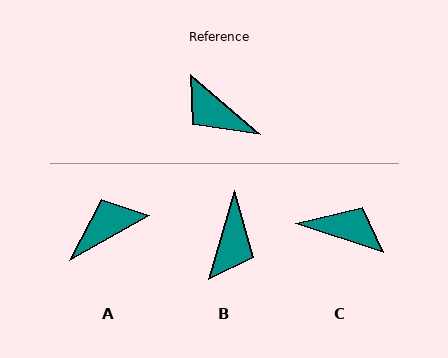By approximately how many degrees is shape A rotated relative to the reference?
Approximately 110 degrees clockwise.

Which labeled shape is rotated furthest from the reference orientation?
C, about 157 degrees away.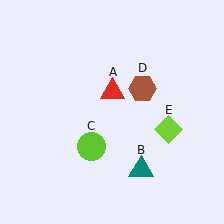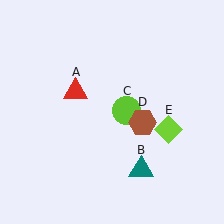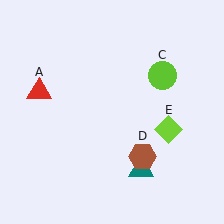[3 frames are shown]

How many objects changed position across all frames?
3 objects changed position: red triangle (object A), lime circle (object C), brown hexagon (object D).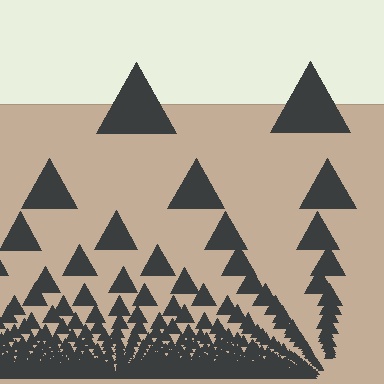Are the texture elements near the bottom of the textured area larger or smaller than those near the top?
Smaller. The gradient is inverted — elements near the bottom are smaller and denser.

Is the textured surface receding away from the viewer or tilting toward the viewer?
The surface appears to tilt toward the viewer. Texture elements get larger and sparser toward the top.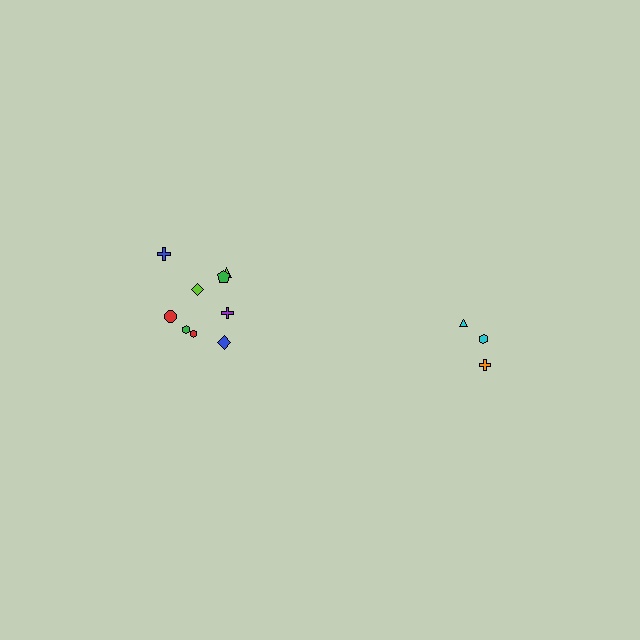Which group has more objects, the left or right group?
The left group.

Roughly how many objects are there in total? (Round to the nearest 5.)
Roughly 15 objects in total.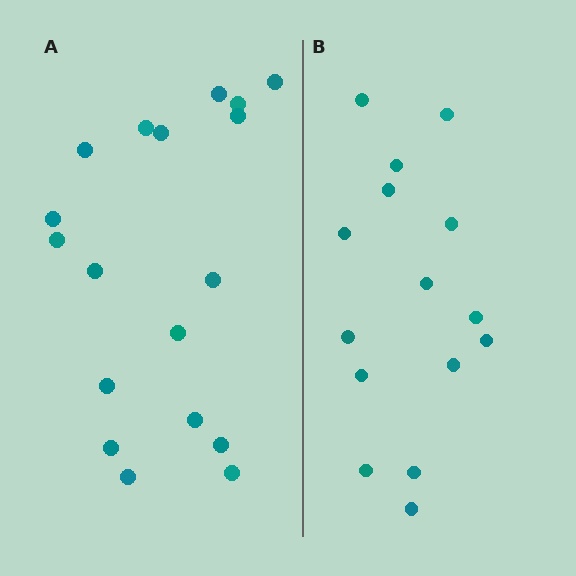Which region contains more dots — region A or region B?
Region A (the left region) has more dots.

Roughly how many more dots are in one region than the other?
Region A has just a few more — roughly 2 or 3 more dots than region B.